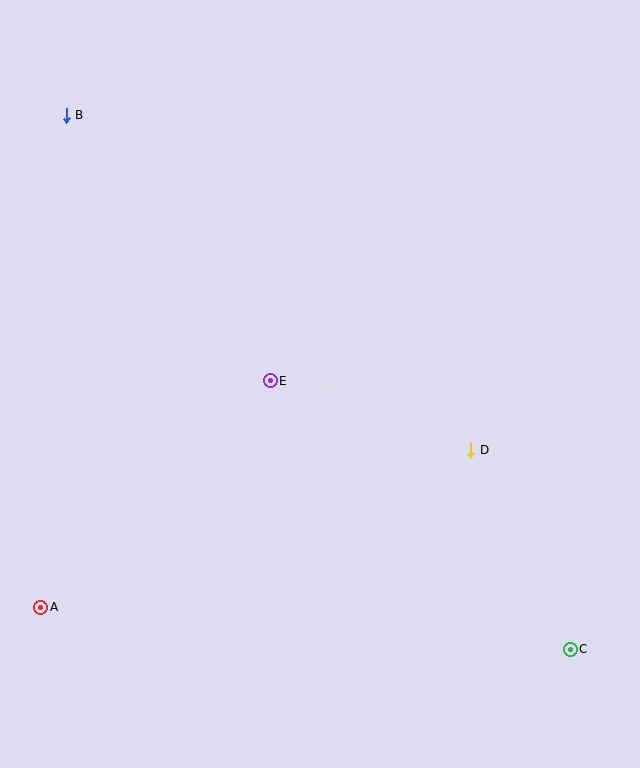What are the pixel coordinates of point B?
Point B is at (66, 115).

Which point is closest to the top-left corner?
Point B is closest to the top-left corner.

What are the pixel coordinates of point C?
Point C is at (570, 649).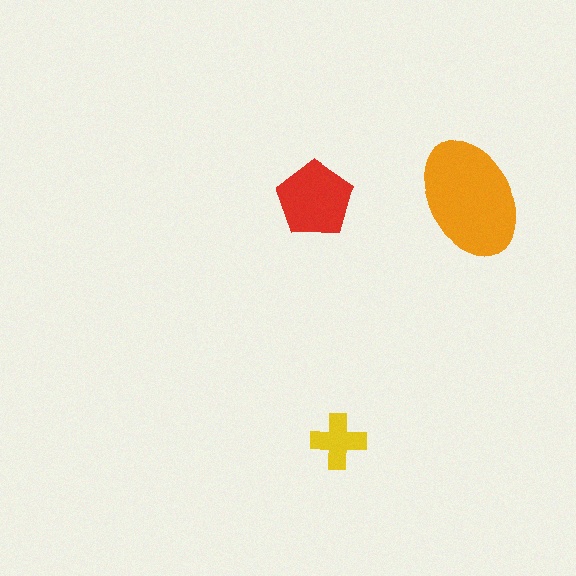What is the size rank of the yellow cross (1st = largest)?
3rd.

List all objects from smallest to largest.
The yellow cross, the red pentagon, the orange ellipse.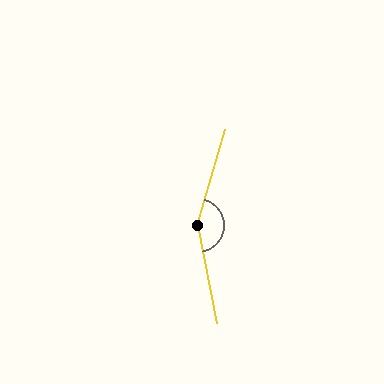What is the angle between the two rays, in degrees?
Approximately 153 degrees.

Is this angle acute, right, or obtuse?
It is obtuse.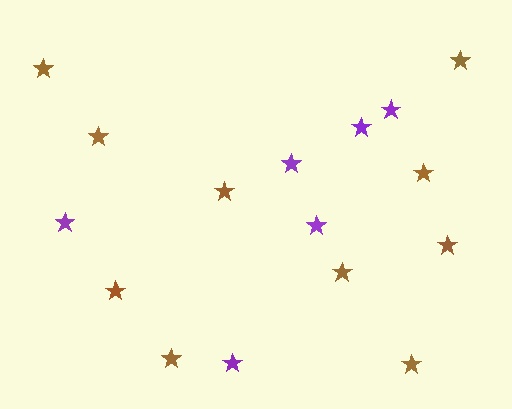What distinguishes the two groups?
There are 2 groups: one group of purple stars (6) and one group of brown stars (10).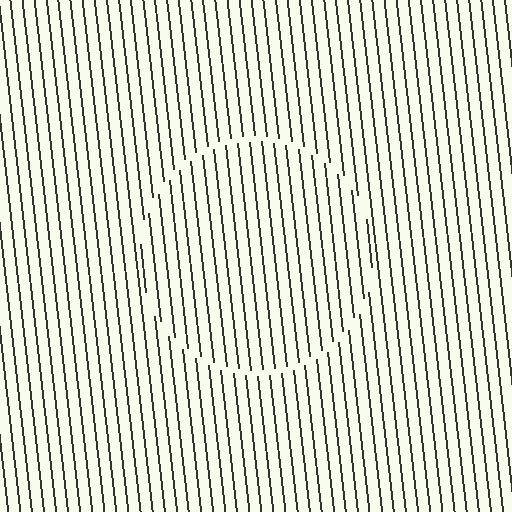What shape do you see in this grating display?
An illusory circle. The interior of the shape contains the same grating, shifted by half a period — the contour is defined by the phase discontinuity where line-ends from the inner and outer gratings abut.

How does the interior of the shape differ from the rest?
The interior of the shape contains the same grating, shifted by half a period — the contour is defined by the phase discontinuity where line-ends from the inner and outer gratings abut.